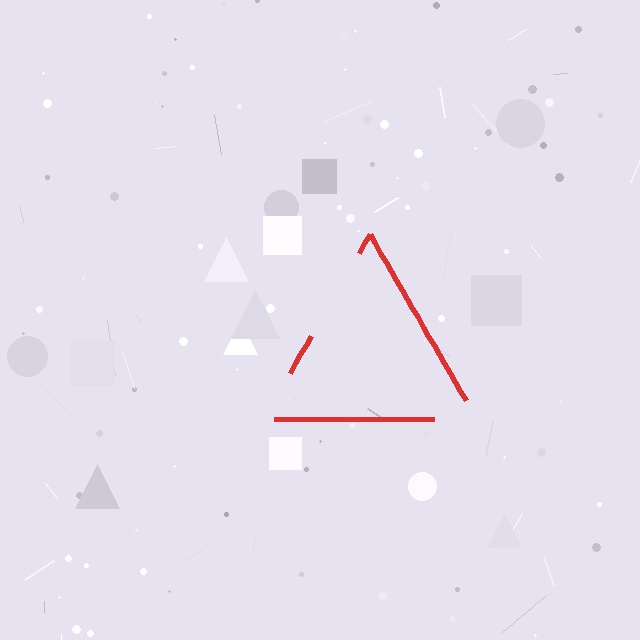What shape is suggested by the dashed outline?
The dashed outline suggests a triangle.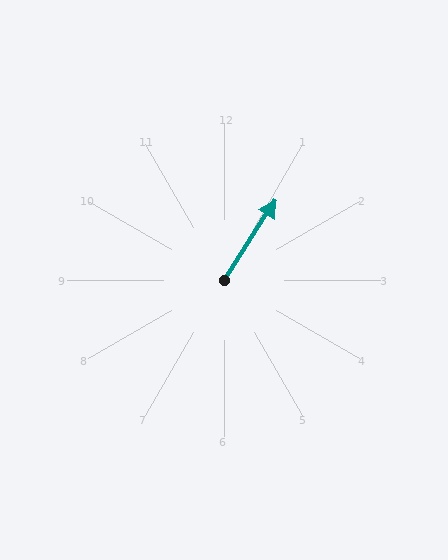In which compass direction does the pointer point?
Northeast.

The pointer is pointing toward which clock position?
Roughly 1 o'clock.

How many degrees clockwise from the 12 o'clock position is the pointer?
Approximately 33 degrees.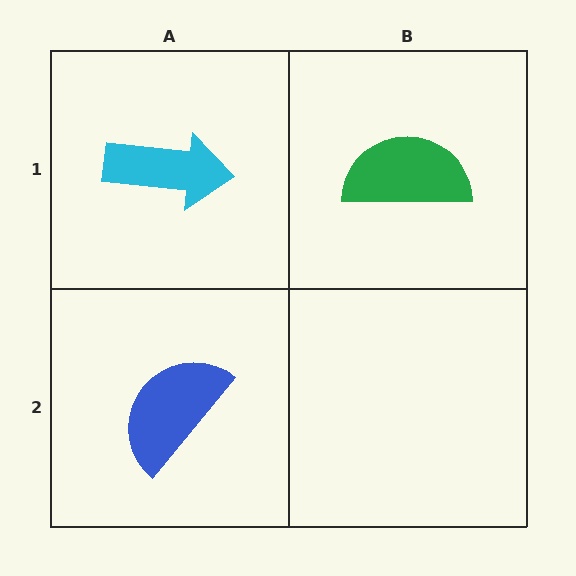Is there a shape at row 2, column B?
No, that cell is empty.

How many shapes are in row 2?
1 shape.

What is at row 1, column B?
A green semicircle.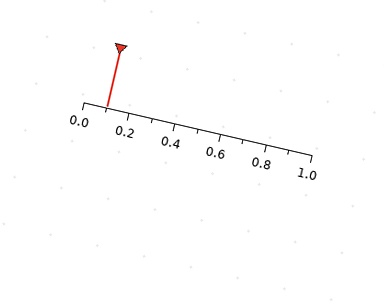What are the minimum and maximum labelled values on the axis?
The axis runs from 0.0 to 1.0.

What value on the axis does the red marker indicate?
The marker indicates approximately 0.1.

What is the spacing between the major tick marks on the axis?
The major ticks are spaced 0.2 apart.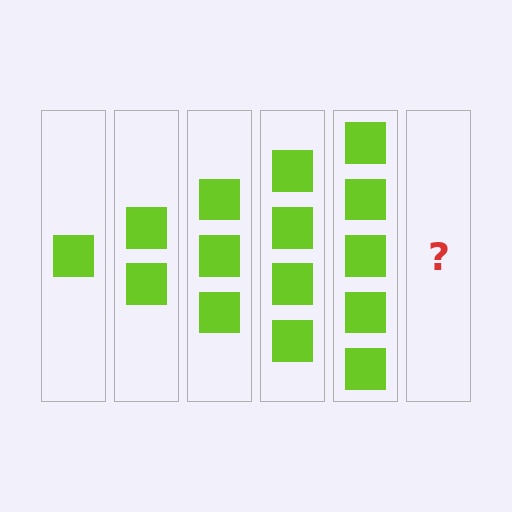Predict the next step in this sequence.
The next step is 6 squares.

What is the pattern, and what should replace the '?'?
The pattern is that each step adds one more square. The '?' should be 6 squares.